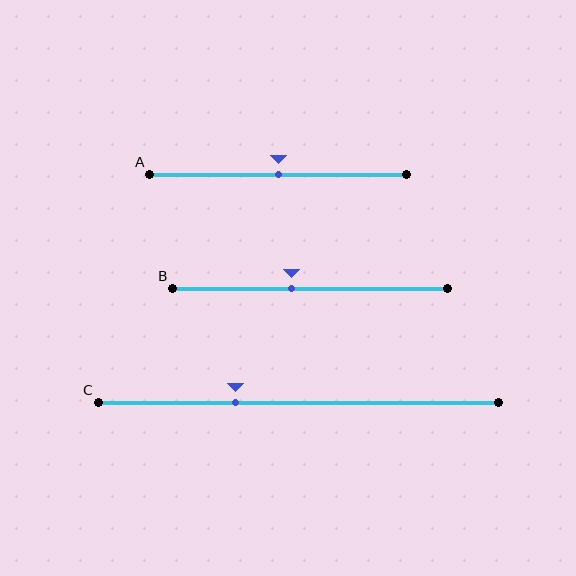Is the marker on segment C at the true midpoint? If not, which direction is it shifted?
No, the marker on segment C is shifted to the left by about 16% of the segment length.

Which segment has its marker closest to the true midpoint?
Segment A has its marker closest to the true midpoint.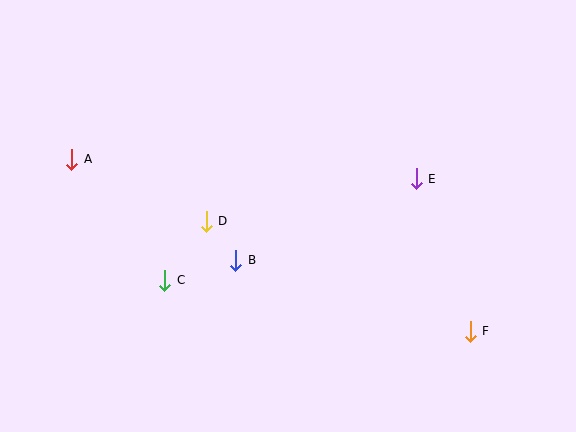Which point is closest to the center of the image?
Point B at (236, 260) is closest to the center.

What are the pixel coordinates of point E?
Point E is at (416, 179).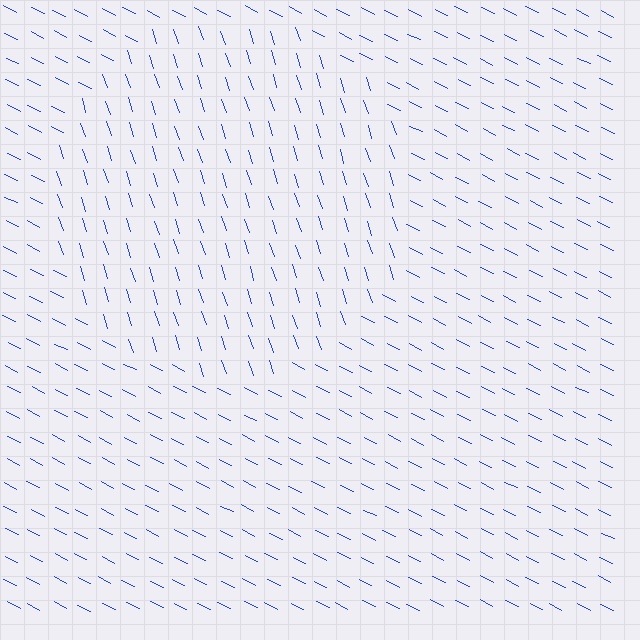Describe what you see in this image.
The image is filled with small blue line segments. A circle region in the image has lines oriented differently from the surrounding lines, creating a visible texture boundary.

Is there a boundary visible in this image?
Yes, there is a texture boundary formed by a change in line orientation.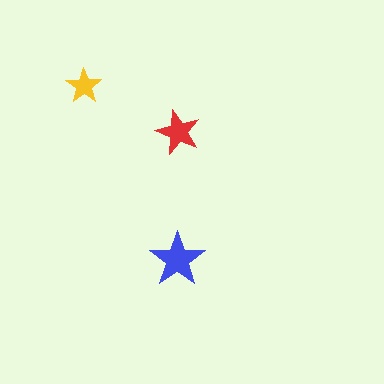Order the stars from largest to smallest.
the blue one, the red one, the yellow one.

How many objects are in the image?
There are 3 objects in the image.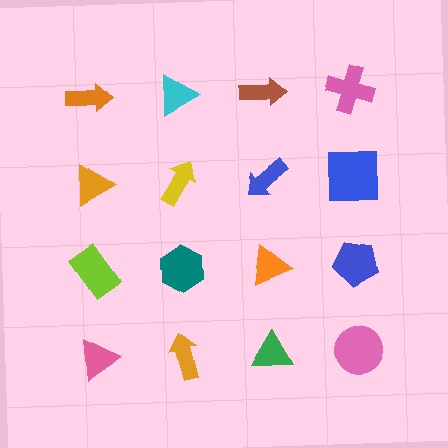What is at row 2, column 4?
A blue square.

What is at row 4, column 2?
An orange arrow.